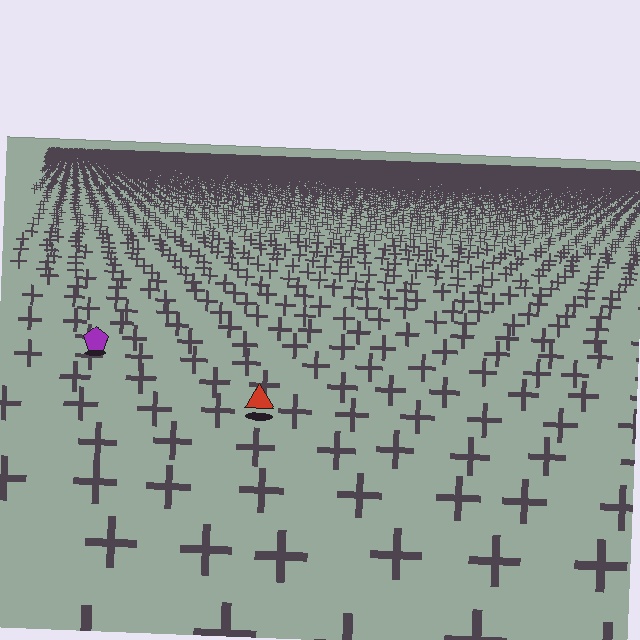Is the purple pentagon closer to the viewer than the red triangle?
No. The red triangle is closer — you can tell from the texture gradient: the ground texture is coarser near it.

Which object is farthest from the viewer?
The purple pentagon is farthest from the viewer. It appears smaller and the ground texture around it is denser.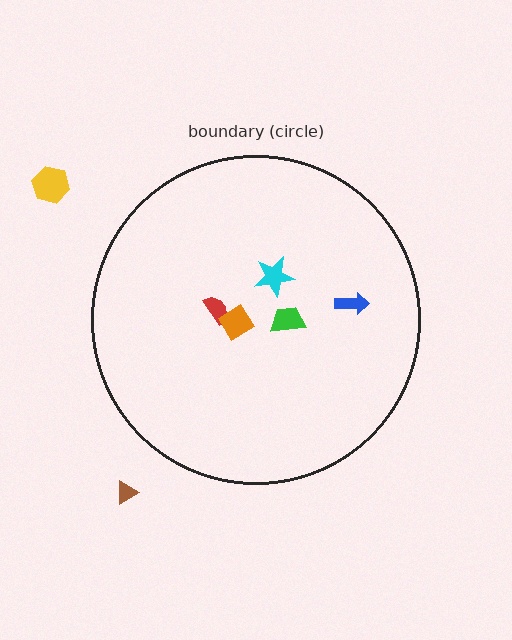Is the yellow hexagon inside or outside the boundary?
Outside.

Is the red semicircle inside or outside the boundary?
Inside.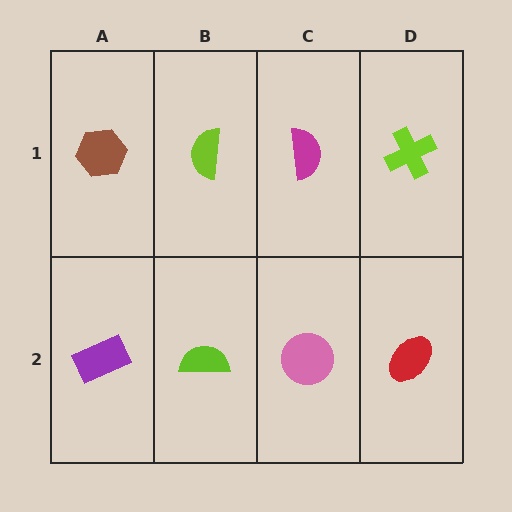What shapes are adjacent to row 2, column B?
A lime semicircle (row 1, column B), a purple rectangle (row 2, column A), a pink circle (row 2, column C).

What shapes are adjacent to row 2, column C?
A magenta semicircle (row 1, column C), a lime semicircle (row 2, column B), a red ellipse (row 2, column D).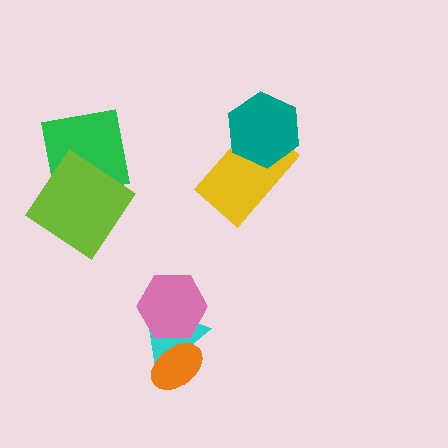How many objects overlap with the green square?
1 object overlaps with the green square.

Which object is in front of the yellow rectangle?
The teal hexagon is in front of the yellow rectangle.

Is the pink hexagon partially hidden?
No, no other shape covers it.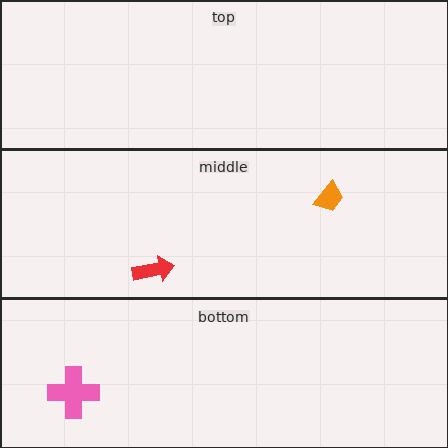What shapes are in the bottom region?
The pink cross.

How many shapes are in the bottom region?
1.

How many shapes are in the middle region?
2.